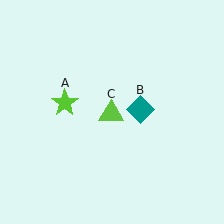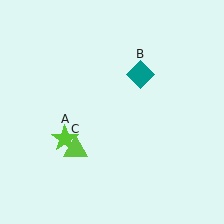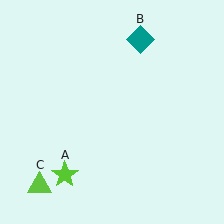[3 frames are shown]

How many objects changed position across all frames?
3 objects changed position: lime star (object A), teal diamond (object B), lime triangle (object C).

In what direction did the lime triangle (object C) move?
The lime triangle (object C) moved down and to the left.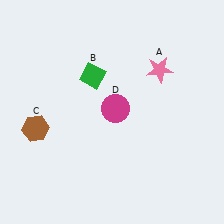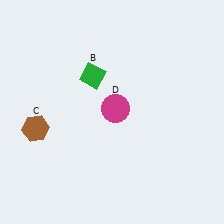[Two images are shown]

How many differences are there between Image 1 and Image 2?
There is 1 difference between the two images.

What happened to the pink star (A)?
The pink star (A) was removed in Image 2. It was in the top-right area of Image 1.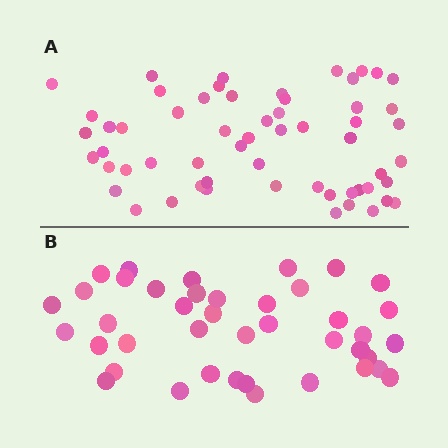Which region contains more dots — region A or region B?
Region A (the top region) has more dots.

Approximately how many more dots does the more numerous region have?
Region A has approximately 15 more dots than region B.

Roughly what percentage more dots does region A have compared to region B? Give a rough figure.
About 40% more.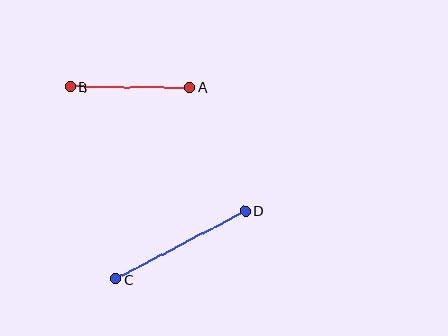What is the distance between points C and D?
The distance is approximately 146 pixels.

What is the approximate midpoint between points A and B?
The midpoint is at approximately (130, 87) pixels.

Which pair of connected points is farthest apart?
Points C and D are farthest apart.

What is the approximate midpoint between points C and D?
The midpoint is at approximately (181, 245) pixels.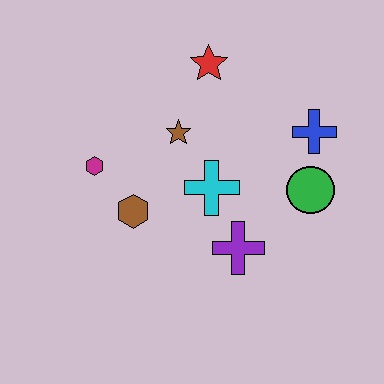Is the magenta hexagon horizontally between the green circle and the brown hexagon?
No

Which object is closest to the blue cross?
The green circle is closest to the blue cross.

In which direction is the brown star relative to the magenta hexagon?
The brown star is to the right of the magenta hexagon.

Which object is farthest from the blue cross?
The magenta hexagon is farthest from the blue cross.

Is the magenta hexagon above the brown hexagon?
Yes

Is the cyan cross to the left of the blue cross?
Yes